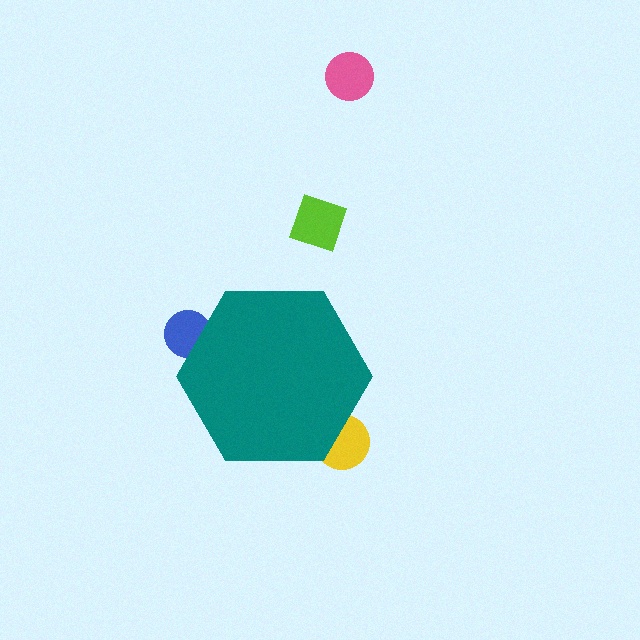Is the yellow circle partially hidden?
Yes, the yellow circle is partially hidden behind the teal hexagon.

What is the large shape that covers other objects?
A teal hexagon.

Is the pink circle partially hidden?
No, the pink circle is fully visible.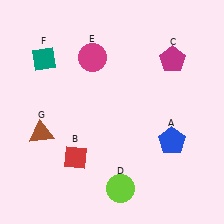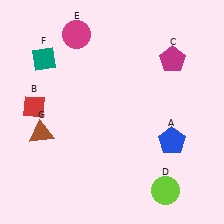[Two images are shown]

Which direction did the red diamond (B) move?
The red diamond (B) moved up.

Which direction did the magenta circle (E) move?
The magenta circle (E) moved up.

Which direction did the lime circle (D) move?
The lime circle (D) moved right.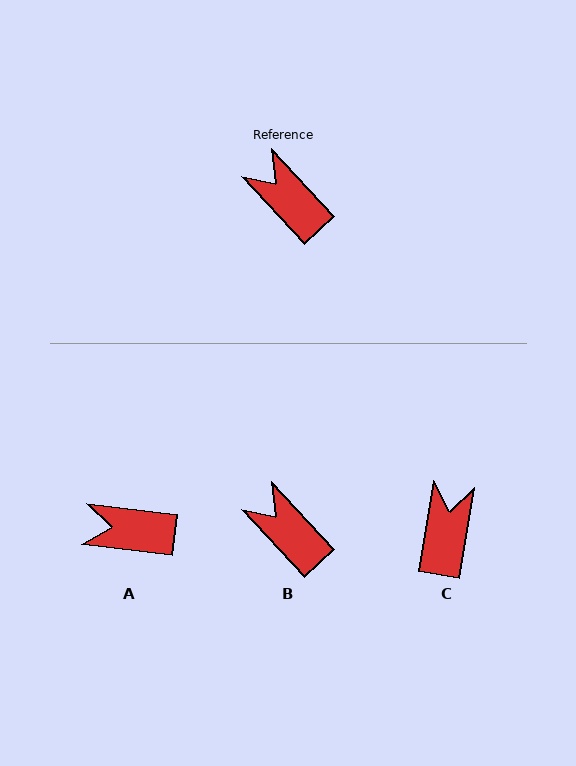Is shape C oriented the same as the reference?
No, it is off by about 52 degrees.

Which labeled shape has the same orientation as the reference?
B.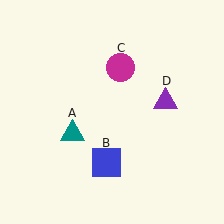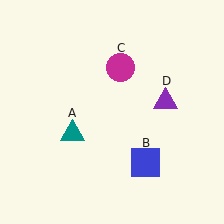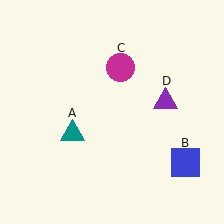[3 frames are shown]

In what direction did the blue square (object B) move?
The blue square (object B) moved right.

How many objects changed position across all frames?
1 object changed position: blue square (object B).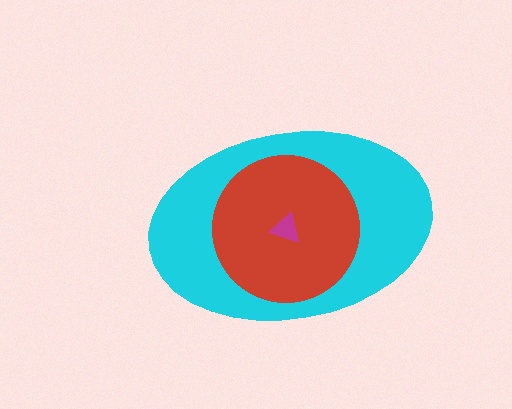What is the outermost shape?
The cyan ellipse.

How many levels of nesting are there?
3.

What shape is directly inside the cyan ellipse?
The red circle.